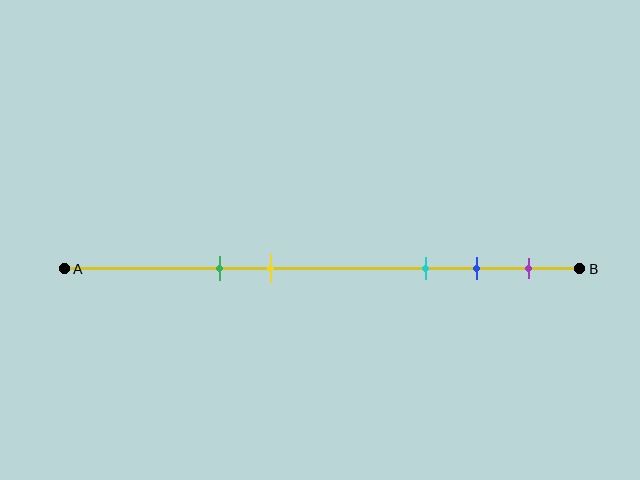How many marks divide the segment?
There are 5 marks dividing the segment.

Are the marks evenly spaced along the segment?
No, the marks are not evenly spaced.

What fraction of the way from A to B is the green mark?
The green mark is approximately 30% (0.3) of the way from A to B.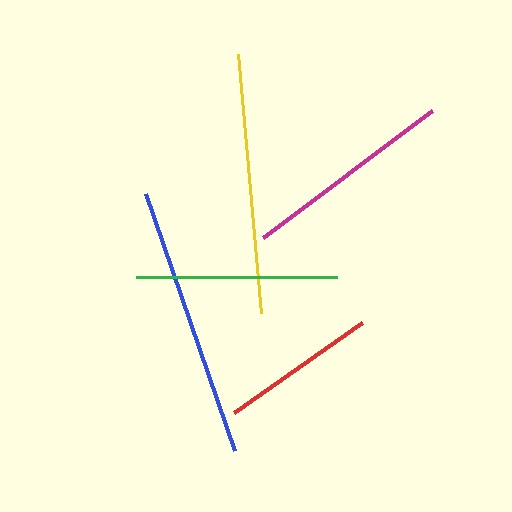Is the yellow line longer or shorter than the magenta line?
The yellow line is longer than the magenta line.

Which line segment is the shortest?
The red line is the shortest at approximately 156 pixels.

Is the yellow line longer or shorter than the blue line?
The blue line is longer than the yellow line.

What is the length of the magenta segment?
The magenta segment is approximately 211 pixels long.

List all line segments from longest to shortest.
From longest to shortest: blue, yellow, magenta, green, red.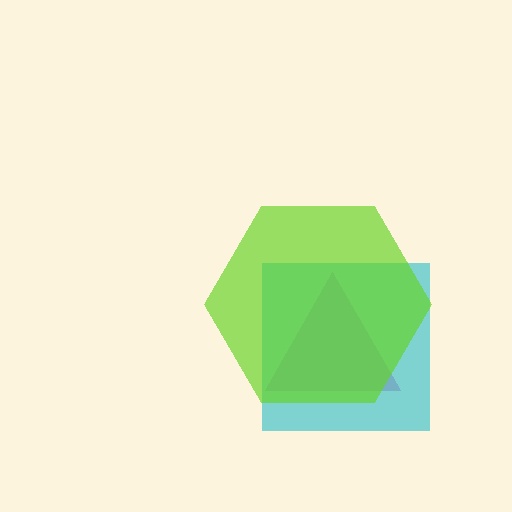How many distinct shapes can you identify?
There are 3 distinct shapes: a pink triangle, a cyan square, a lime hexagon.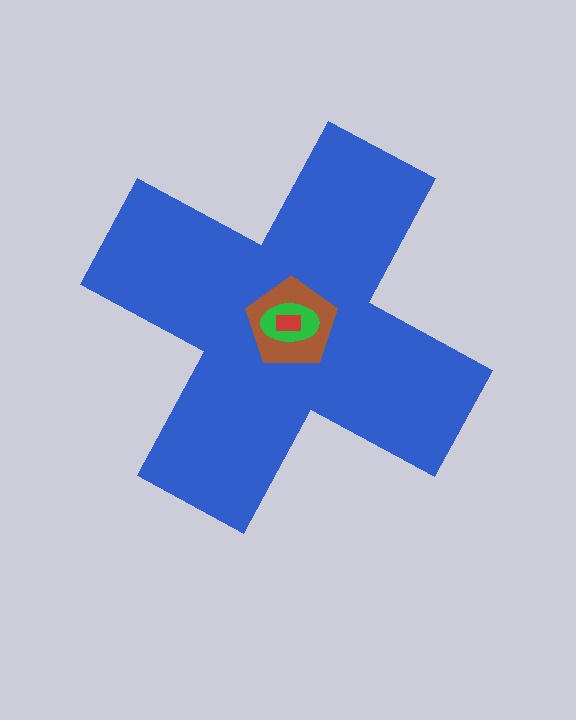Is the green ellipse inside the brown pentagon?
Yes.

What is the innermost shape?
The red rectangle.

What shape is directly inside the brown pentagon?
The green ellipse.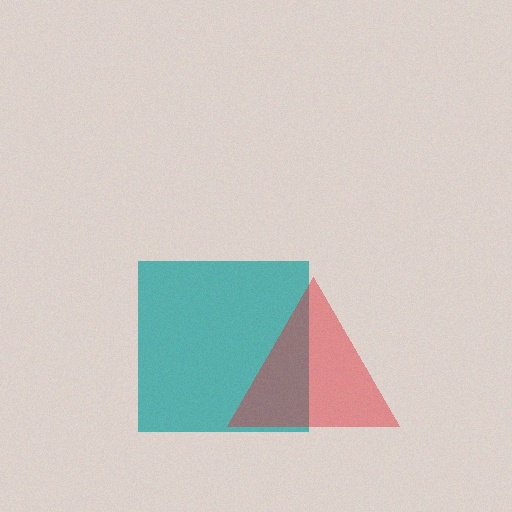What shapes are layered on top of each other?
The layered shapes are: a teal square, a red triangle.